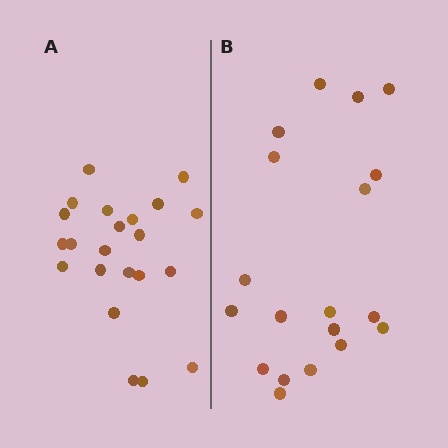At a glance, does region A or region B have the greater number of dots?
Region A (the left region) has more dots.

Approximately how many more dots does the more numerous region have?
Region A has just a few more — roughly 2 or 3 more dots than region B.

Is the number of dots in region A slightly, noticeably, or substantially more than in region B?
Region A has only slightly more — the two regions are fairly close. The ratio is roughly 1.2 to 1.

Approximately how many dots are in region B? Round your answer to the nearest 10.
About 20 dots. (The exact count is 19, which rounds to 20.)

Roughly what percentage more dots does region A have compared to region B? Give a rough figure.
About 15% more.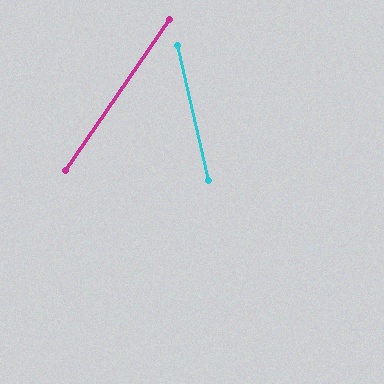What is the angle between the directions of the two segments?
Approximately 48 degrees.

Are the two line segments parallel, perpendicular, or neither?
Neither parallel nor perpendicular — they differ by about 48°.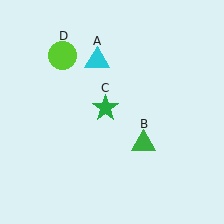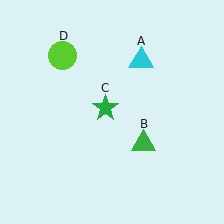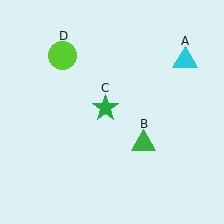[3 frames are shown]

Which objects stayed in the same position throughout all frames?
Green triangle (object B) and green star (object C) and lime circle (object D) remained stationary.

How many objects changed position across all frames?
1 object changed position: cyan triangle (object A).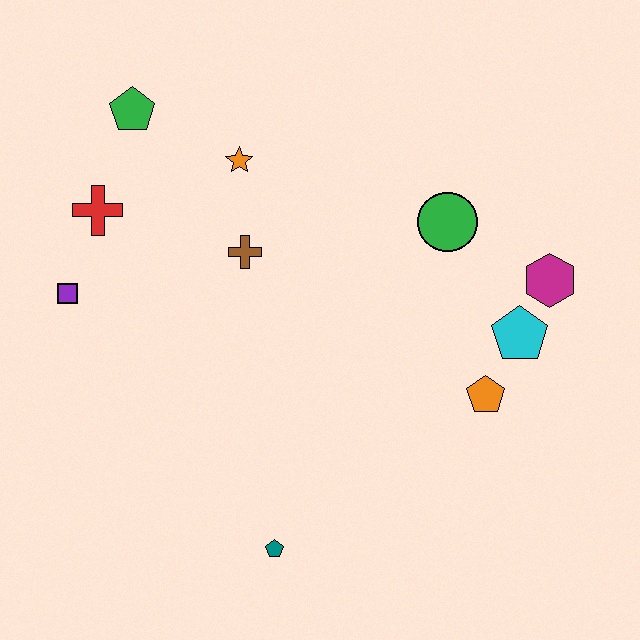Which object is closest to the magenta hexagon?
The cyan pentagon is closest to the magenta hexagon.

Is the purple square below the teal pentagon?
No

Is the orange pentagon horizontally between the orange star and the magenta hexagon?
Yes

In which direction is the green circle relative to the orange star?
The green circle is to the right of the orange star.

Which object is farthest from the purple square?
The magenta hexagon is farthest from the purple square.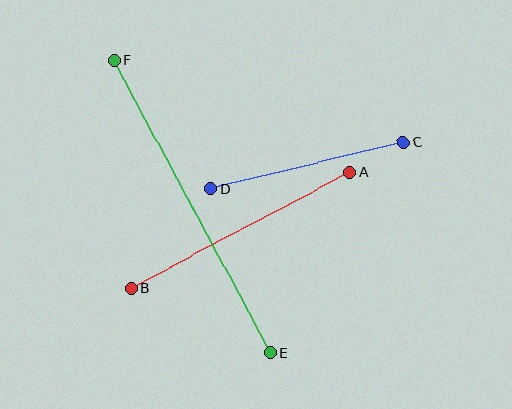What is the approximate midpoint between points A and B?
The midpoint is at approximately (240, 230) pixels.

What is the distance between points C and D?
The distance is approximately 199 pixels.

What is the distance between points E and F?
The distance is approximately 332 pixels.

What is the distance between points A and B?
The distance is approximately 247 pixels.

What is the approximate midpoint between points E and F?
The midpoint is at approximately (192, 206) pixels.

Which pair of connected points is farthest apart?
Points E and F are farthest apart.